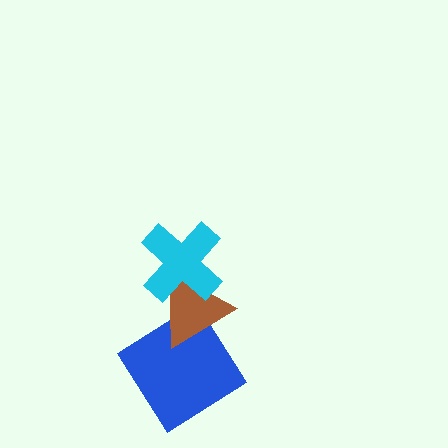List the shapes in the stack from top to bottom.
From top to bottom: the cyan cross, the brown triangle, the blue diamond.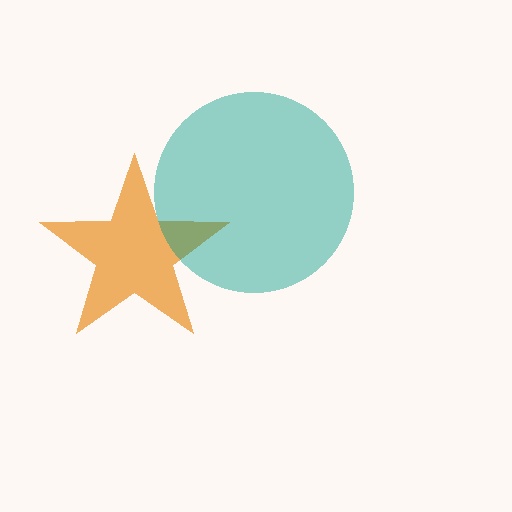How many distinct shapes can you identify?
There are 2 distinct shapes: an orange star, a teal circle.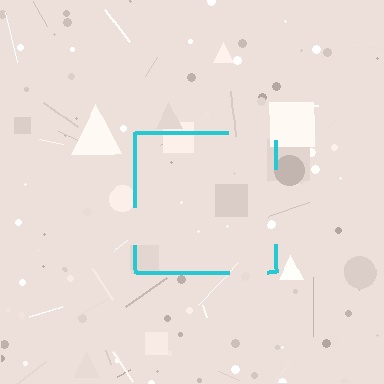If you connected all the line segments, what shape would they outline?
They would outline a square.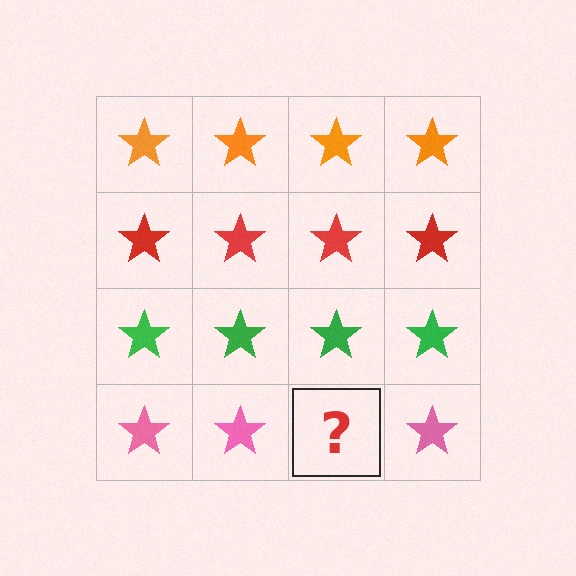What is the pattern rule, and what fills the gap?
The rule is that each row has a consistent color. The gap should be filled with a pink star.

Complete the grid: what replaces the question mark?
The question mark should be replaced with a pink star.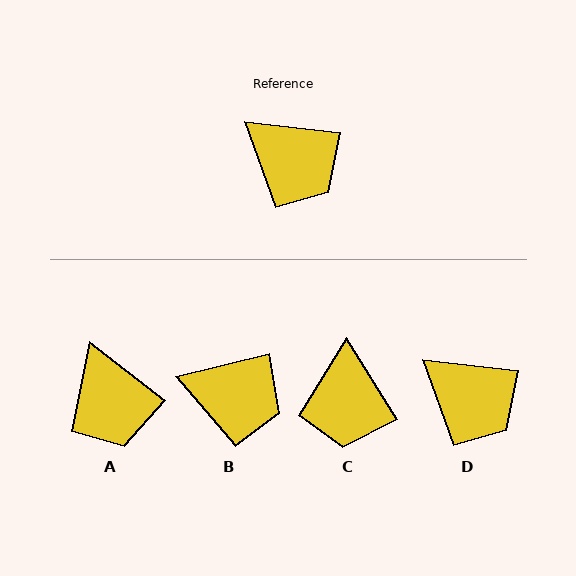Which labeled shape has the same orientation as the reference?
D.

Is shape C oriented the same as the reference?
No, it is off by about 52 degrees.